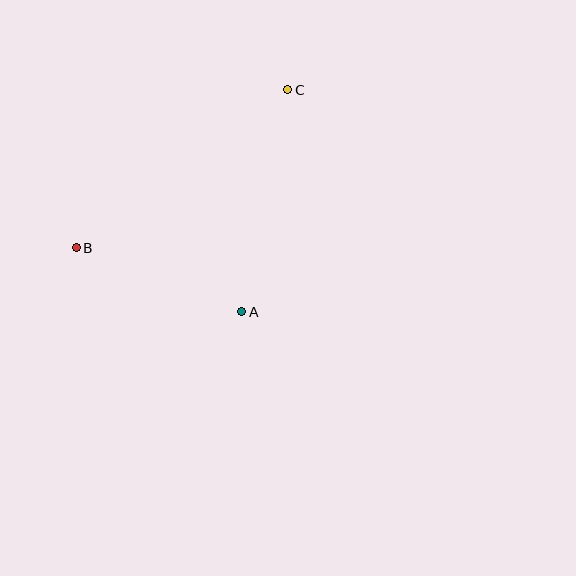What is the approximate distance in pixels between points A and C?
The distance between A and C is approximately 227 pixels.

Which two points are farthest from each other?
Points B and C are farthest from each other.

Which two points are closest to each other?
Points A and B are closest to each other.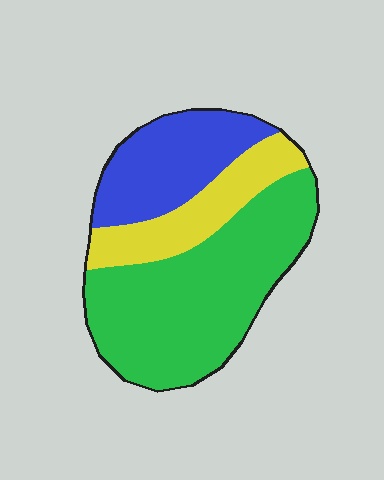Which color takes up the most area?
Green, at roughly 55%.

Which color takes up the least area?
Yellow, at roughly 20%.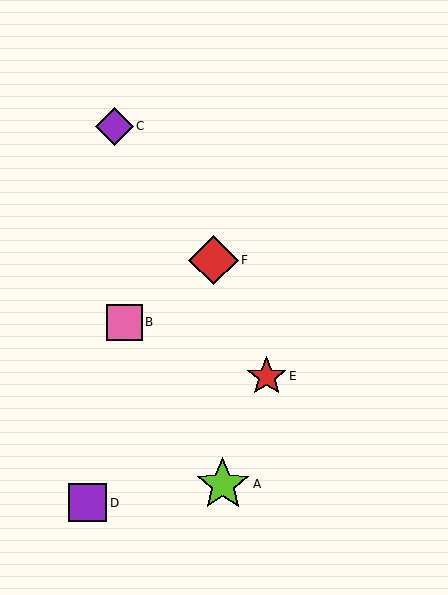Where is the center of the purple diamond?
The center of the purple diamond is at (114, 126).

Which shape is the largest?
The lime star (labeled A) is the largest.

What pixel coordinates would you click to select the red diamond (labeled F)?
Click at (213, 260) to select the red diamond F.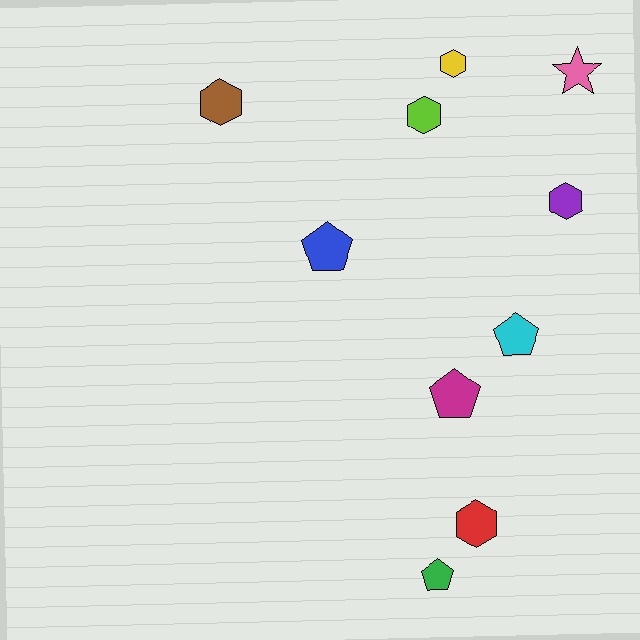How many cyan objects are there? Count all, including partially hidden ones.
There is 1 cyan object.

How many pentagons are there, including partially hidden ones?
There are 4 pentagons.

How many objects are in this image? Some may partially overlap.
There are 10 objects.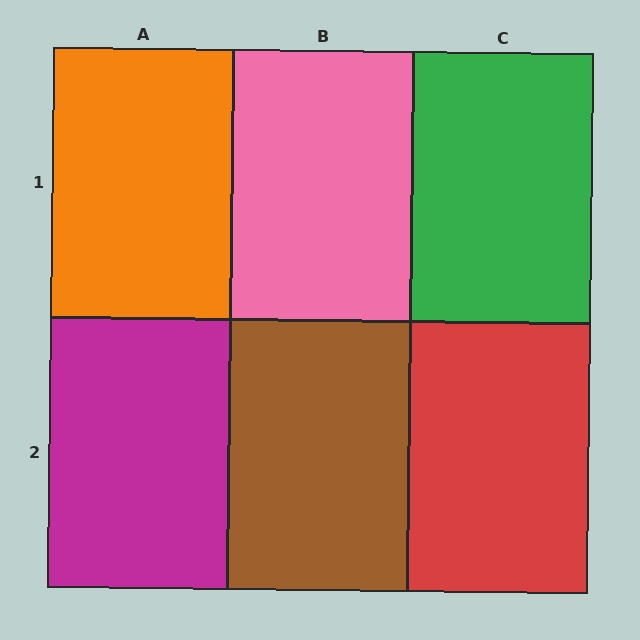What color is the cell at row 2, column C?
Red.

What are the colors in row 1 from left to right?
Orange, pink, green.